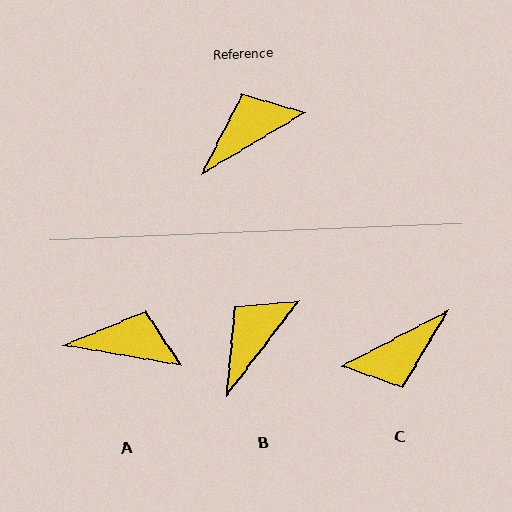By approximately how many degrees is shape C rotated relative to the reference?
Approximately 177 degrees counter-clockwise.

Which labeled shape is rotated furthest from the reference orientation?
C, about 177 degrees away.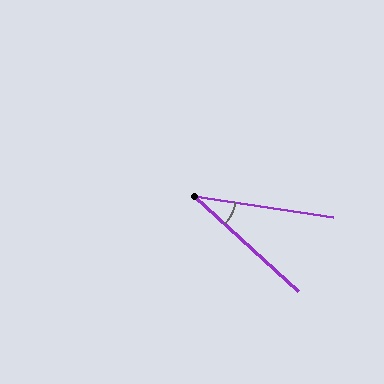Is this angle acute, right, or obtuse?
It is acute.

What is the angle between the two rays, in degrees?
Approximately 34 degrees.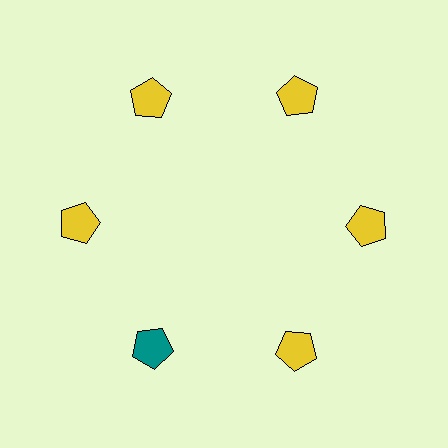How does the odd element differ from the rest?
It has a different color: teal instead of yellow.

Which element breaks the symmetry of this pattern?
The teal pentagon at roughly the 7 o'clock position breaks the symmetry. All other shapes are yellow pentagons.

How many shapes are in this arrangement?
There are 6 shapes arranged in a ring pattern.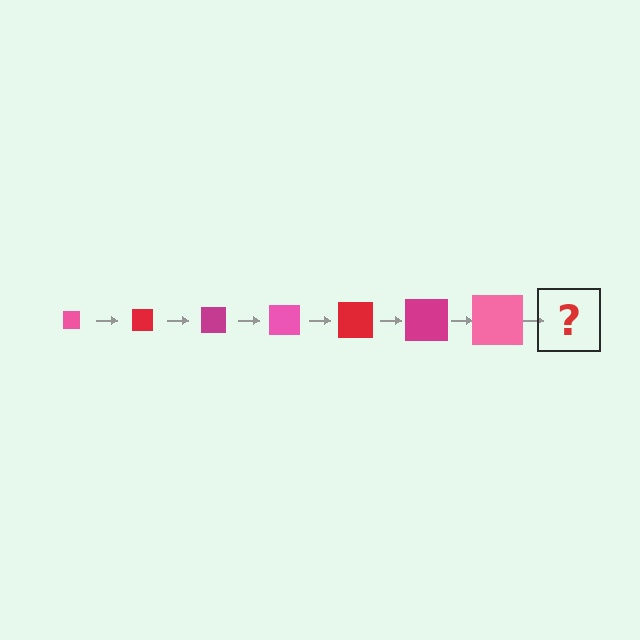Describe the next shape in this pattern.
It should be a red square, larger than the previous one.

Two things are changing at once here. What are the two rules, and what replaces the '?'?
The two rules are that the square grows larger each step and the color cycles through pink, red, and magenta. The '?' should be a red square, larger than the previous one.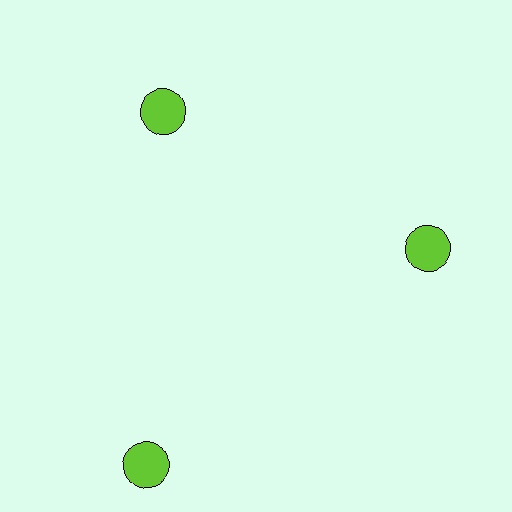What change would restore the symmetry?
The symmetry would be restored by moving it inward, back onto the ring so that all 3 circles sit at equal angles and equal distance from the center.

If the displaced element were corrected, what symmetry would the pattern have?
It would have 3-fold rotational symmetry — the pattern would map onto itself every 120 degrees.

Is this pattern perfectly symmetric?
No. The 3 lime circles are arranged in a ring, but one element near the 7 o'clock position is pushed outward from the center, breaking the 3-fold rotational symmetry.